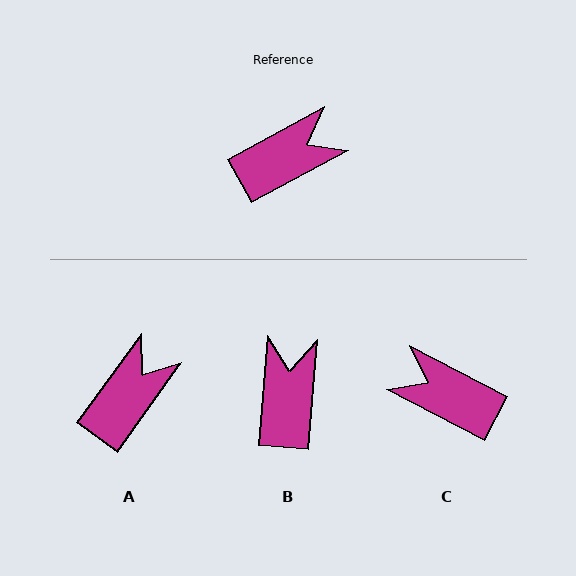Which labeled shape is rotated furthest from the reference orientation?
C, about 124 degrees away.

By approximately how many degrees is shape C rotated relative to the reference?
Approximately 124 degrees counter-clockwise.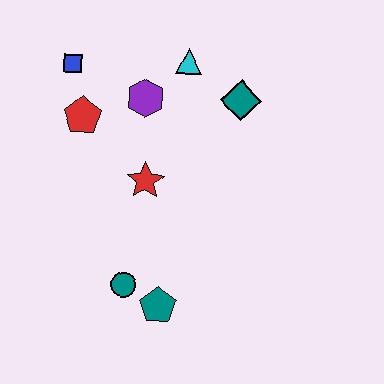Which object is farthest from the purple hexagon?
The teal pentagon is farthest from the purple hexagon.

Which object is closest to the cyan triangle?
The purple hexagon is closest to the cyan triangle.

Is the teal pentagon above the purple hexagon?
No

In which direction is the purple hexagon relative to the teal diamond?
The purple hexagon is to the left of the teal diamond.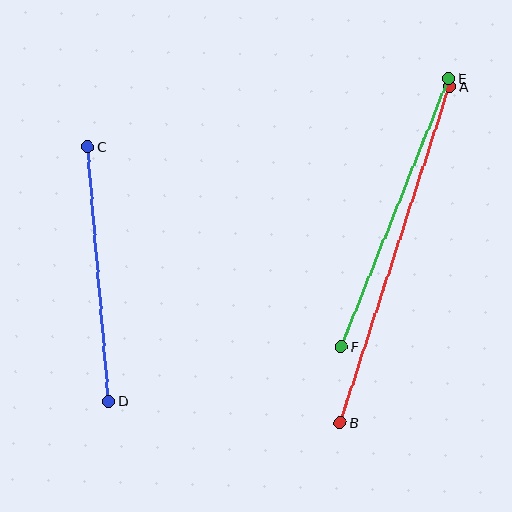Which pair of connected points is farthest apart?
Points A and B are farthest apart.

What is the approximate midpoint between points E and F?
The midpoint is at approximately (395, 213) pixels.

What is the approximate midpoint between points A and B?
The midpoint is at approximately (395, 255) pixels.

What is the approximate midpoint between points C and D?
The midpoint is at approximately (98, 274) pixels.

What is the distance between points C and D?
The distance is approximately 256 pixels.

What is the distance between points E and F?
The distance is approximately 288 pixels.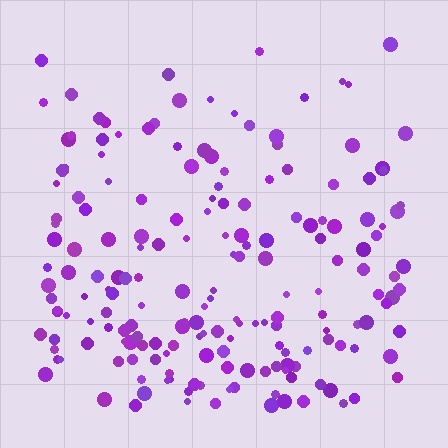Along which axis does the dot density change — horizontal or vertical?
Vertical.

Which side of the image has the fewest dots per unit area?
The top.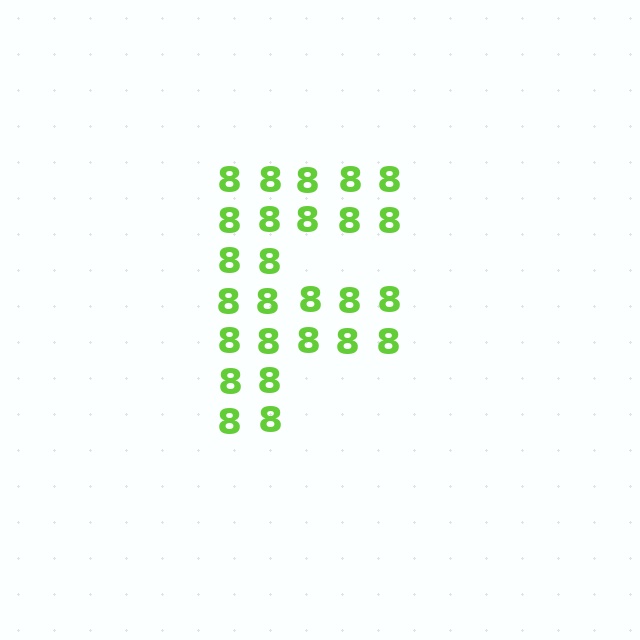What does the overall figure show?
The overall figure shows the letter F.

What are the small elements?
The small elements are digit 8's.